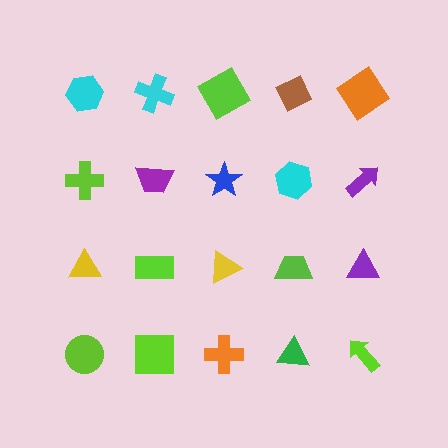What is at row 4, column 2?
A lime square.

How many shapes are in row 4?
5 shapes.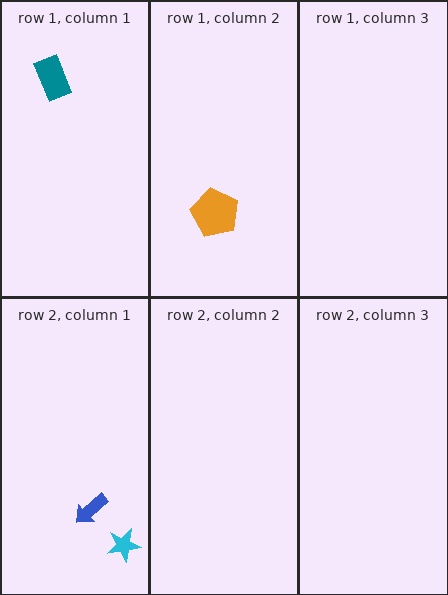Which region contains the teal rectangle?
The row 1, column 1 region.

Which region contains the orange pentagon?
The row 1, column 2 region.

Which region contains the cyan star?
The row 2, column 1 region.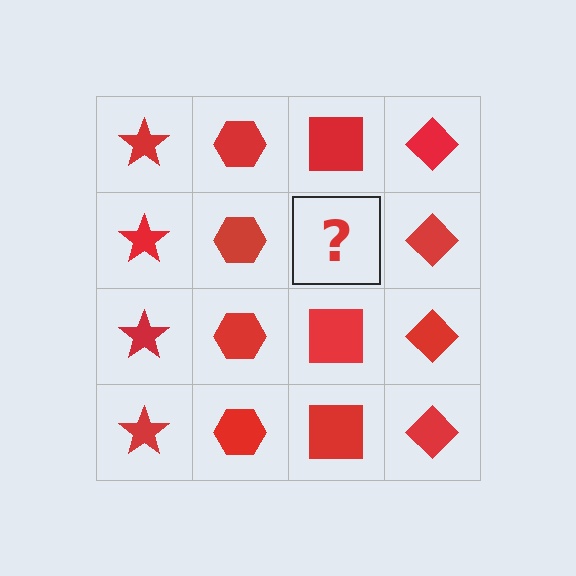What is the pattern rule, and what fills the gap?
The rule is that each column has a consistent shape. The gap should be filled with a red square.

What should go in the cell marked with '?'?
The missing cell should contain a red square.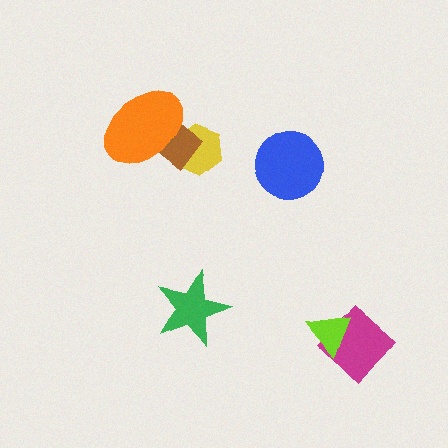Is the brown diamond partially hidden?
Yes, it is partially covered by another shape.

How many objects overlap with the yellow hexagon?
2 objects overlap with the yellow hexagon.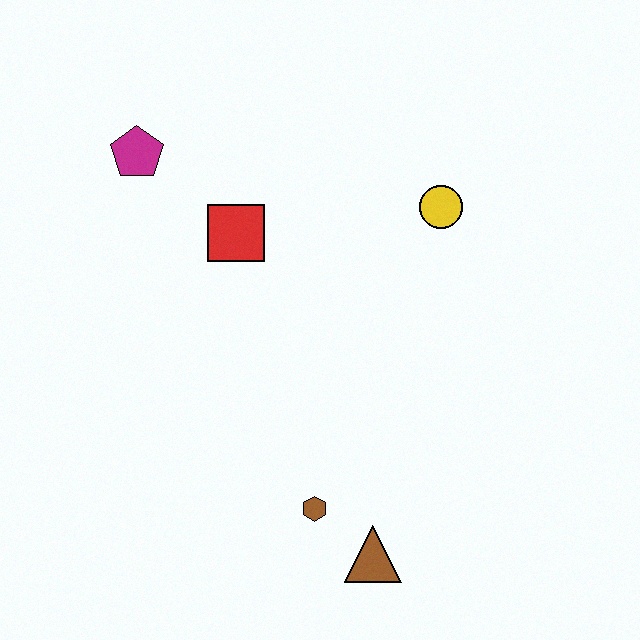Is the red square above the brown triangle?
Yes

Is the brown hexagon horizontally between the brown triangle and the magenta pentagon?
Yes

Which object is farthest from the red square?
The brown triangle is farthest from the red square.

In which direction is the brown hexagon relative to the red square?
The brown hexagon is below the red square.